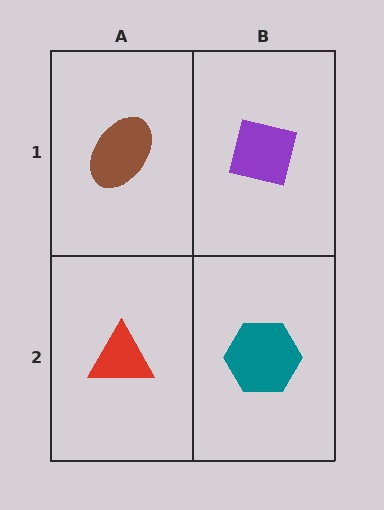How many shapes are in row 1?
2 shapes.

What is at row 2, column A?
A red triangle.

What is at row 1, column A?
A brown ellipse.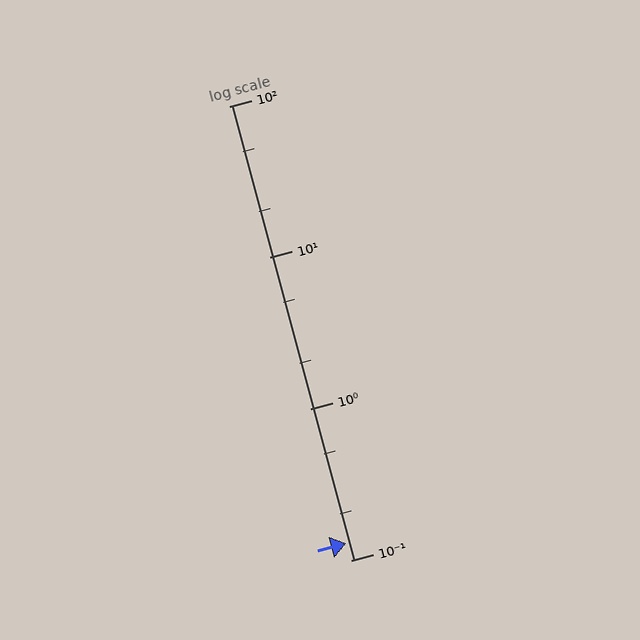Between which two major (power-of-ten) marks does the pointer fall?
The pointer is between 0.1 and 1.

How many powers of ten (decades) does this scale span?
The scale spans 3 decades, from 0.1 to 100.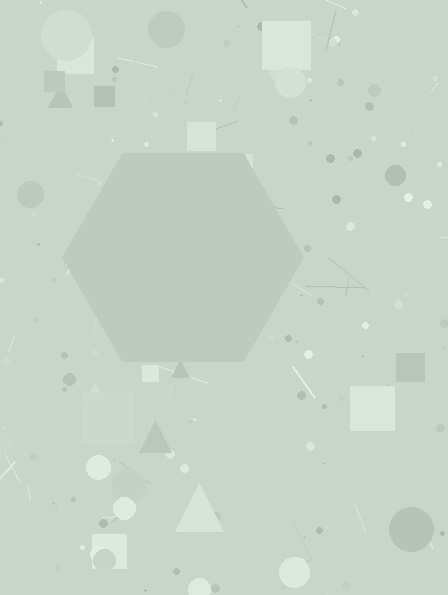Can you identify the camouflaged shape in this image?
The camouflaged shape is a hexagon.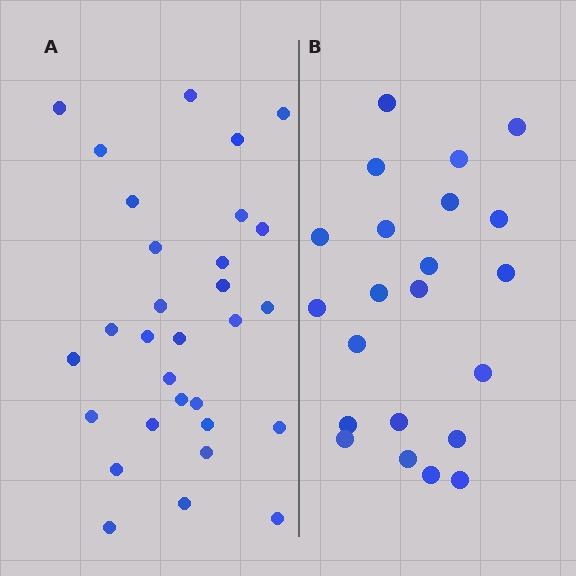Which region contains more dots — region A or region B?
Region A (the left region) has more dots.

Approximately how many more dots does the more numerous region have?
Region A has roughly 8 or so more dots than region B.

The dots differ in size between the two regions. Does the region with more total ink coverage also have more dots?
No. Region B has more total ink coverage because its dots are larger, but region A actually contains more individual dots. Total area can be misleading — the number of items is what matters here.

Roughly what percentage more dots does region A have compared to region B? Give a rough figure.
About 35% more.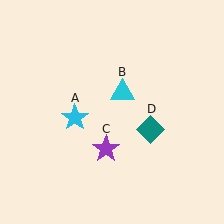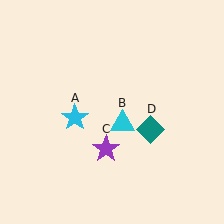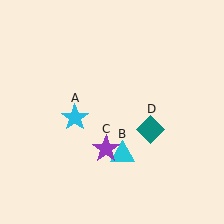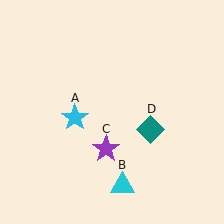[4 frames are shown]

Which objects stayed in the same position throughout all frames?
Cyan star (object A) and purple star (object C) and teal diamond (object D) remained stationary.